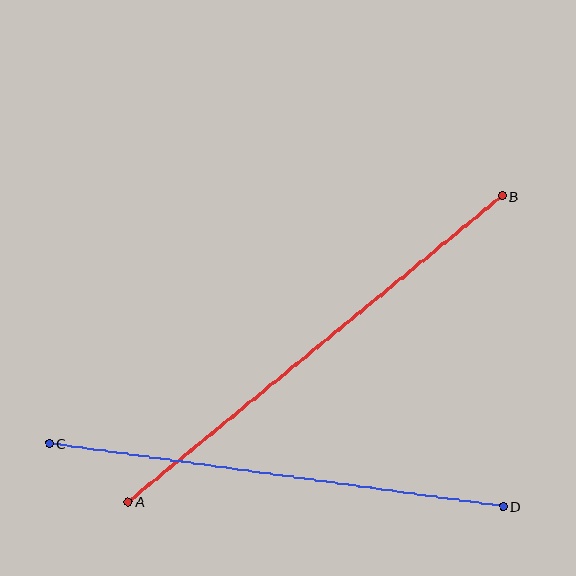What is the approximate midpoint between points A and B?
The midpoint is at approximately (315, 349) pixels.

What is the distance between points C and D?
The distance is approximately 458 pixels.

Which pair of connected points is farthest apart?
Points A and B are farthest apart.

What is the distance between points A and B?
The distance is approximately 483 pixels.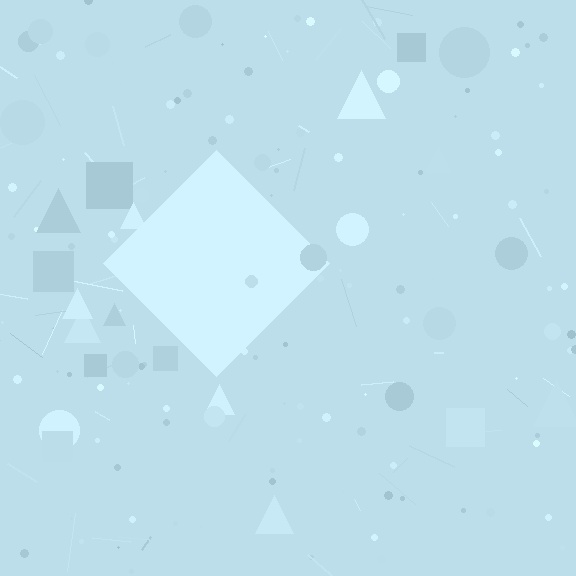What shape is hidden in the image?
A diamond is hidden in the image.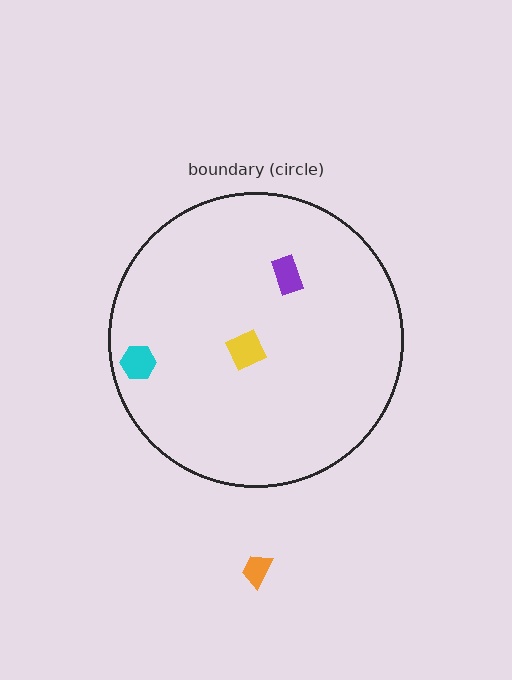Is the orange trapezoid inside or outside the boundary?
Outside.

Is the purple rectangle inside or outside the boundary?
Inside.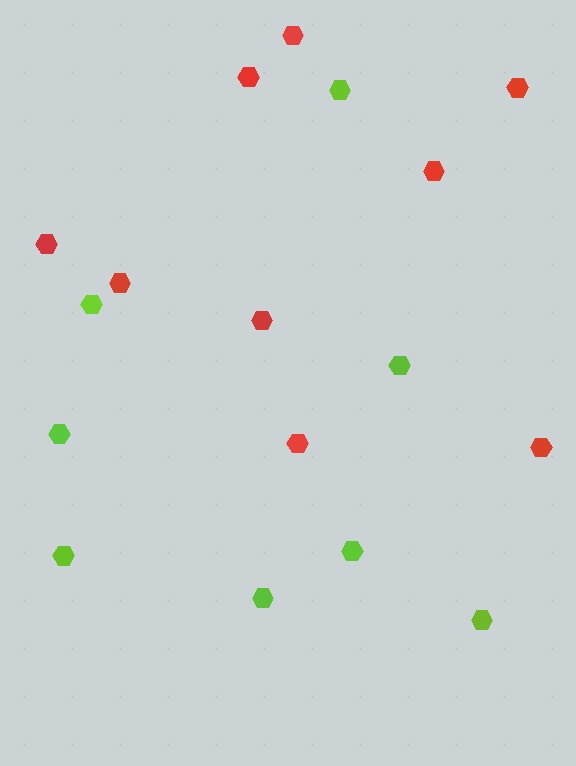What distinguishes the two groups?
There are 2 groups: one group of red hexagons (9) and one group of lime hexagons (8).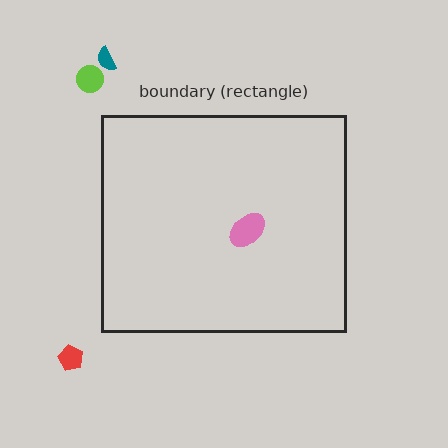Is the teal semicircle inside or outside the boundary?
Outside.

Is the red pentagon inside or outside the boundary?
Outside.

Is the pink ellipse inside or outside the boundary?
Inside.